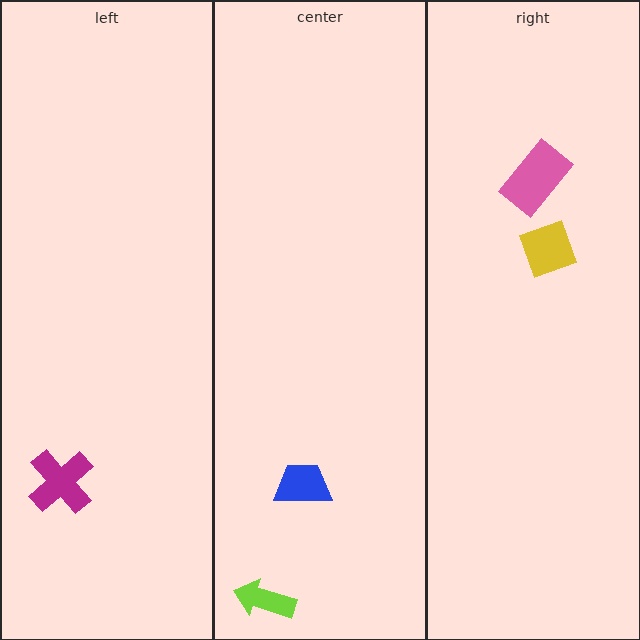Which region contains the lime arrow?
The center region.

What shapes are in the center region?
The lime arrow, the blue trapezoid.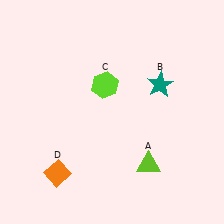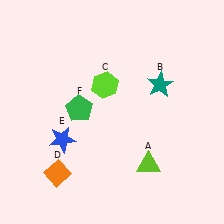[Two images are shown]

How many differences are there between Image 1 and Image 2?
There are 2 differences between the two images.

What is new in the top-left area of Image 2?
A green pentagon (F) was added in the top-left area of Image 2.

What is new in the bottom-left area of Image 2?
A blue star (E) was added in the bottom-left area of Image 2.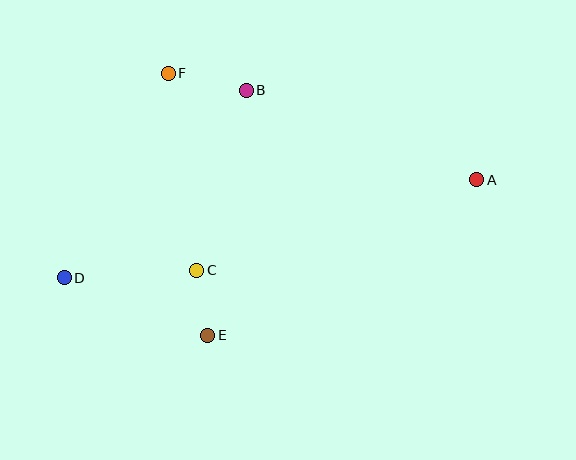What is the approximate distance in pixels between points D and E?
The distance between D and E is approximately 154 pixels.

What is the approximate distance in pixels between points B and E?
The distance between B and E is approximately 248 pixels.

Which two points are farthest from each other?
Points A and D are farthest from each other.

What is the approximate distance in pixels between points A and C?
The distance between A and C is approximately 294 pixels.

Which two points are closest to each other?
Points C and E are closest to each other.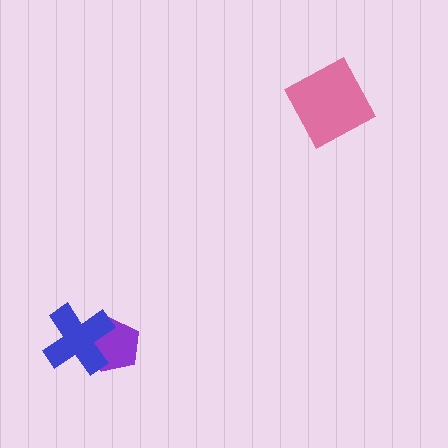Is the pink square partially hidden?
No, no other shape covers it.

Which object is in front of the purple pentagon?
The blue cross is in front of the purple pentagon.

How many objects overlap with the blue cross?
1 object overlaps with the blue cross.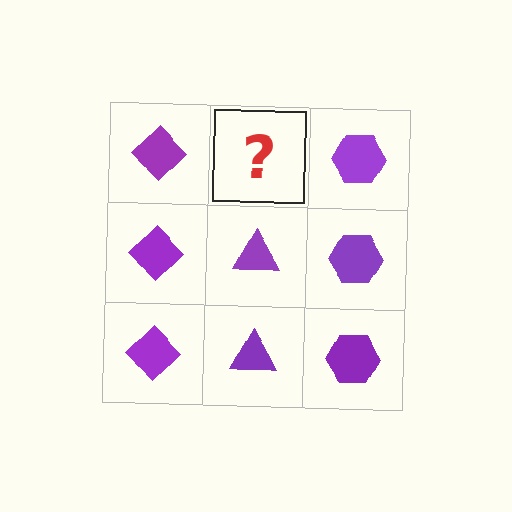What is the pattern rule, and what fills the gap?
The rule is that each column has a consistent shape. The gap should be filled with a purple triangle.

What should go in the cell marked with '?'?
The missing cell should contain a purple triangle.